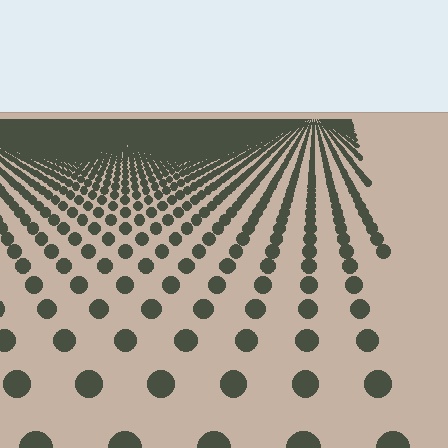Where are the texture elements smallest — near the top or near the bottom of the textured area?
Near the top.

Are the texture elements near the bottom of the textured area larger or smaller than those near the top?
Larger. Near the bottom, elements are closer to the viewer and appear at a bigger on-screen size.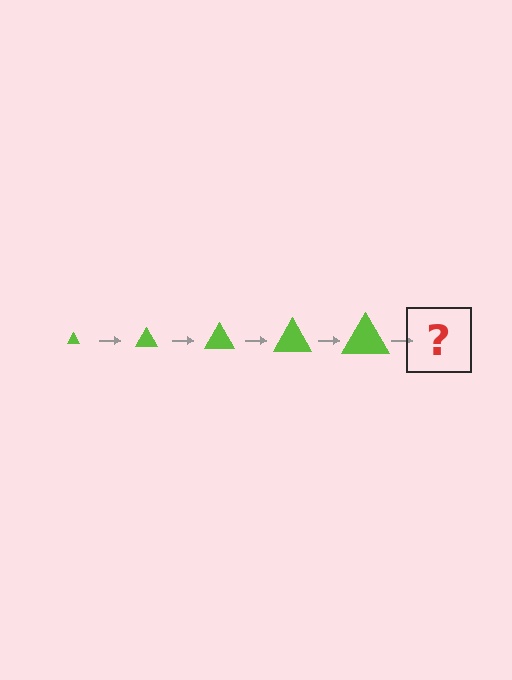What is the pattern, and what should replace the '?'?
The pattern is that the triangle gets progressively larger each step. The '?' should be a lime triangle, larger than the previous one.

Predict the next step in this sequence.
The next step is a lime triangle, larger than the previous one.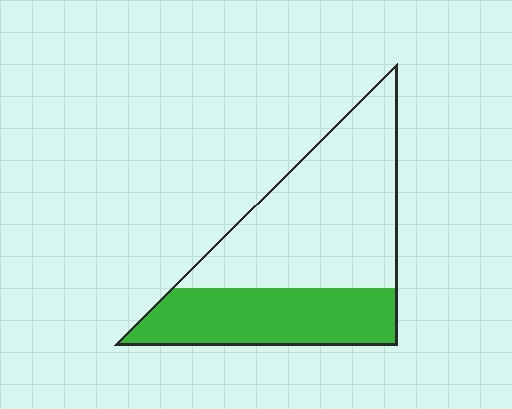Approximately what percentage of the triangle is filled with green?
Approximately 35%.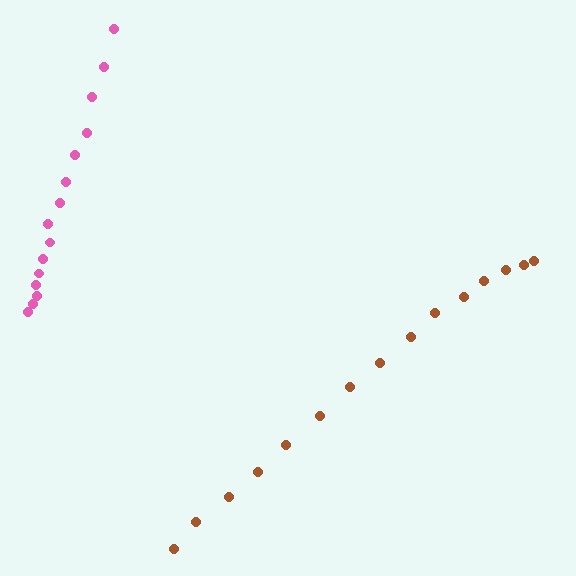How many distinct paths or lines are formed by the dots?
There are 2 distinct paths.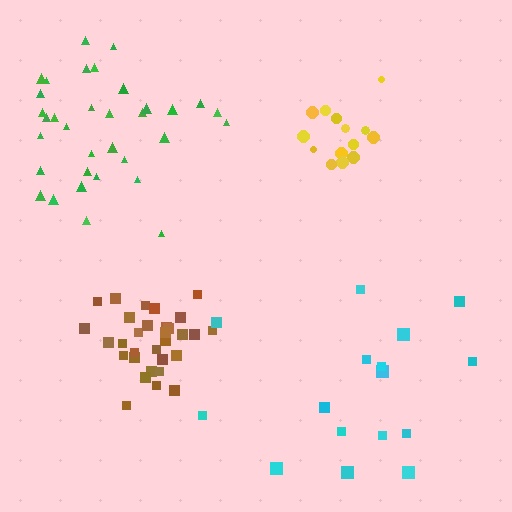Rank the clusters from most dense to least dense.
brown, yellow, green, cyan.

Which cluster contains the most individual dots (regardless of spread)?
Green (35).